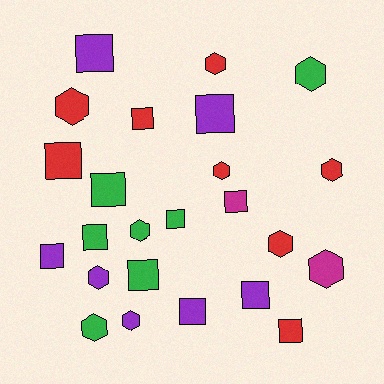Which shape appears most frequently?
Square, with 13 objects.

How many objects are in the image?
There are 24 objects.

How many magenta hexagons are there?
There is 1 magenta hexagon.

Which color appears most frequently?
Red, with 8 objects.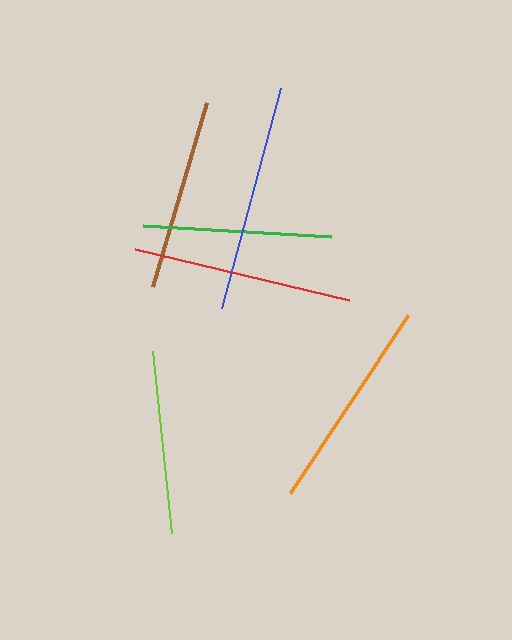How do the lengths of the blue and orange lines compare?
The blue and orange lines are approximately the same length.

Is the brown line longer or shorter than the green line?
The brown line is longer than the green line.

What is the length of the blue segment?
The blue segment is approximately 228 pixels long.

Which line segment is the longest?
The blue line is the longest at approximately 228 pixels.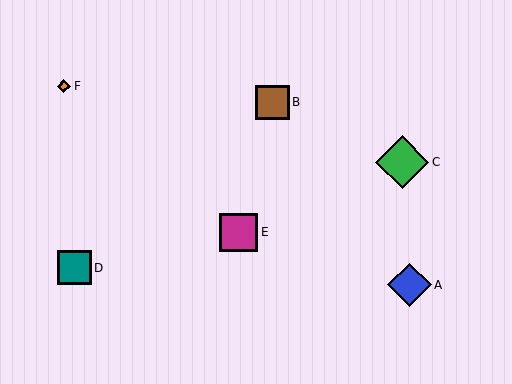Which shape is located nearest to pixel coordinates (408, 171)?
The green diamond (labeled C) at (402, 162) is nearest to that location.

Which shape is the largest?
The green diamond (labeled C) is the largest.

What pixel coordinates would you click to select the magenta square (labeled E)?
Click at (239, 232) to select the magenta square E.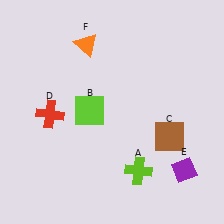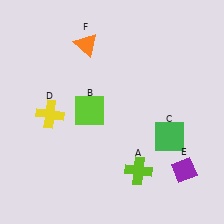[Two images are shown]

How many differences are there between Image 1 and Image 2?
There are 2 differences between the two images.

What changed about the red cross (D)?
In Image 1, D is red. In Image 2, it changed to yellow.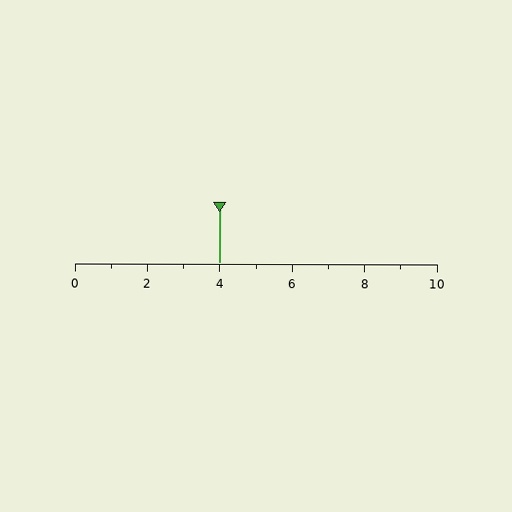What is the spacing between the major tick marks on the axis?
The major ticks are spaced 2 apart.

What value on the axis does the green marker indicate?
The marker indicates approximately 4.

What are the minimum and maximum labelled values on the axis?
The axis runs from 0 to 10.